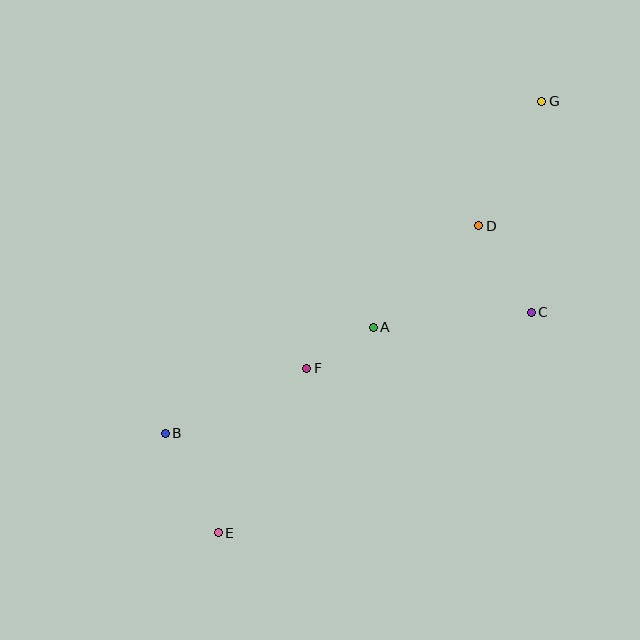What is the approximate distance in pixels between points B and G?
The distance between B and G is approximately 502 pixels.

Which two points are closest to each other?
Points A and F are closest to each other.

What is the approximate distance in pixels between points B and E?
The distance between B and E is approximately 113 pixels.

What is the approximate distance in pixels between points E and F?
The distance between E and F is approximately 187 pixels.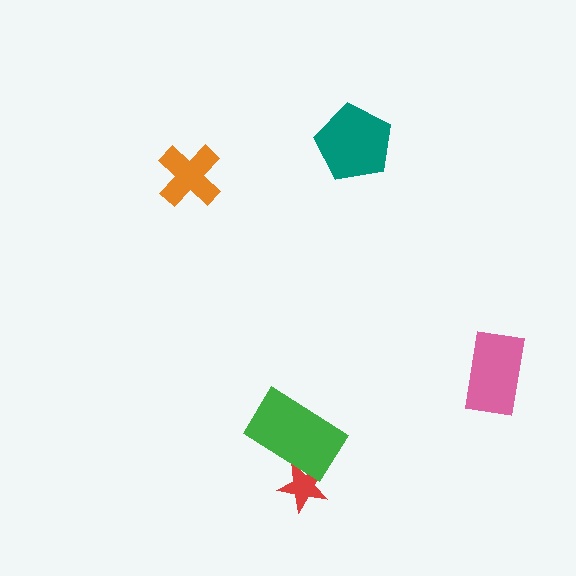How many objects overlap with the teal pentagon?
0 objects overlap with the teal pentagon.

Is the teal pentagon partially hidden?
No, no other shape covers it.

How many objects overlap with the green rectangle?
1 object overlaps with the green rectangle.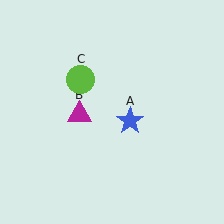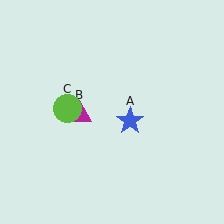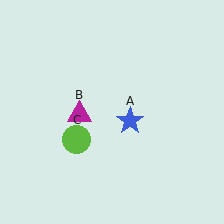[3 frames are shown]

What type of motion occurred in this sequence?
The lime circle (object C) rotated counterclockwise around the center of the scene.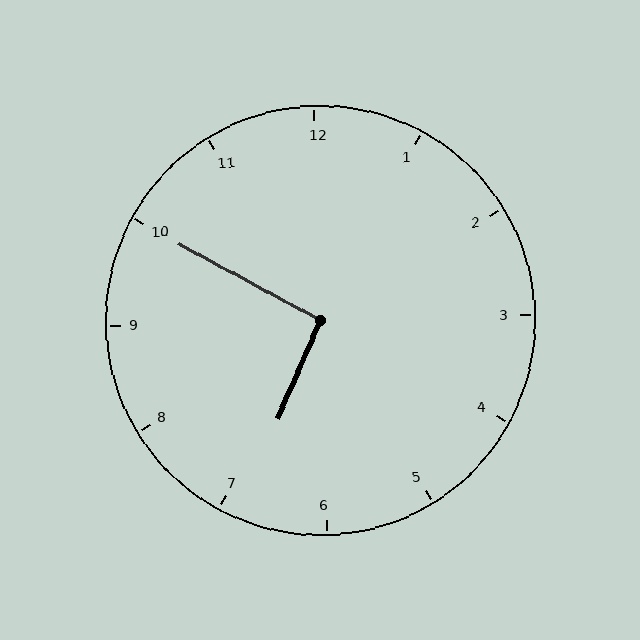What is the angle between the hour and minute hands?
Approximately 95 degrees.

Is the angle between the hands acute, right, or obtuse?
It is right.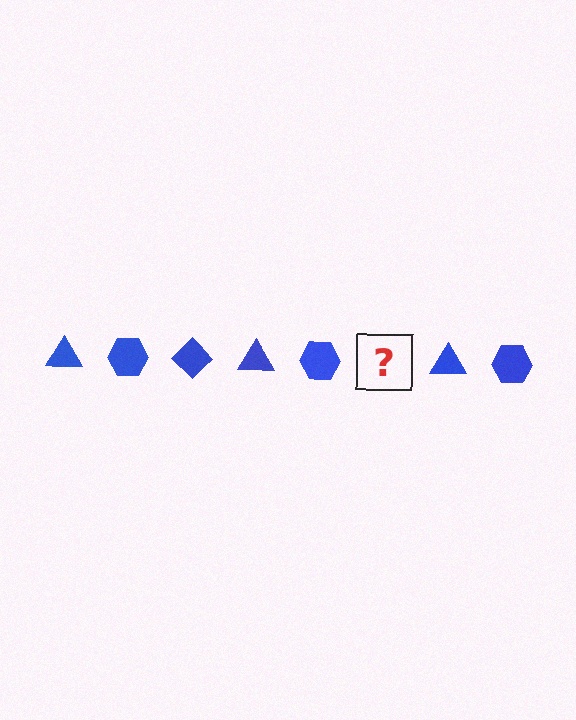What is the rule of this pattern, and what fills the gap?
The rule is that the pattern cycles through triangle, hexagon, diamond shapes in blue. The gap should be filled with a blue diamond.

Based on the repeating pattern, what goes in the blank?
The blank should be a blue diamond.